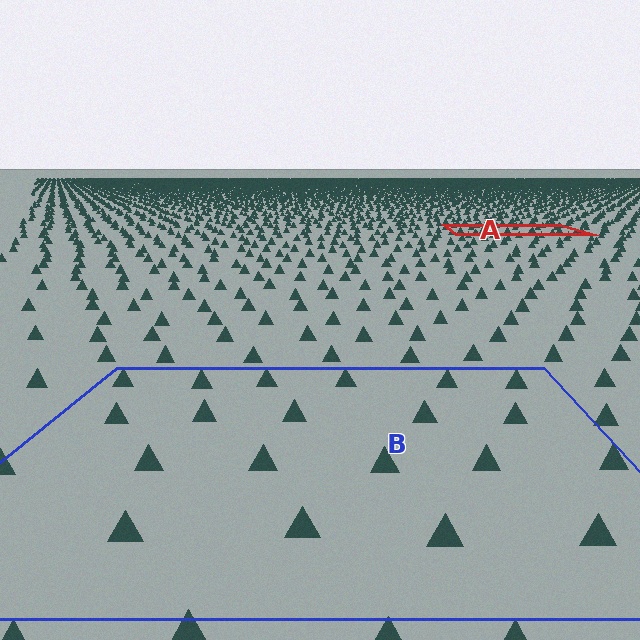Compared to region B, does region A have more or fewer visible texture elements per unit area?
Region A has more texture elements per unit area — they are packed more densely because it is farther away.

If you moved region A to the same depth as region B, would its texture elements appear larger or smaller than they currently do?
They would appear larger. At a closer depth, the same texture elements are projected at a bigger on-screen size.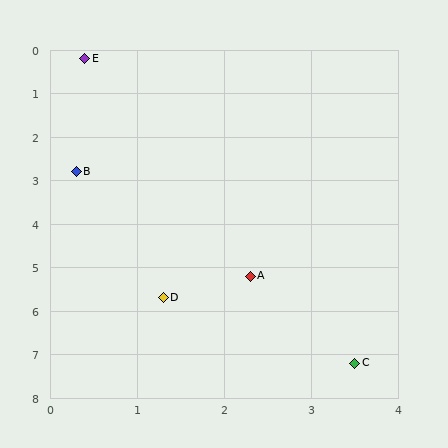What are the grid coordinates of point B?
Point B is at approximately (0.3, 2.8).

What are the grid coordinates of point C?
Point C is at approximately (3.5, 7.2).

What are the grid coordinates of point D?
Point D is at approximately (1.3, 5.7).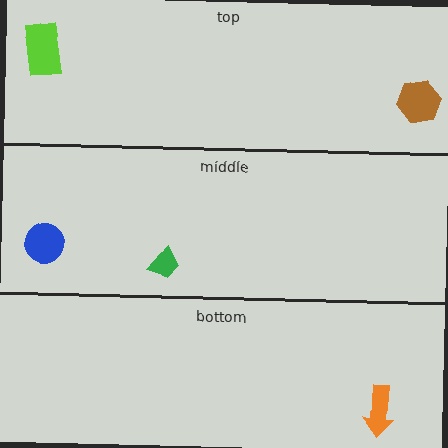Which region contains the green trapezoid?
The middle region.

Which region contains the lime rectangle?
The top region.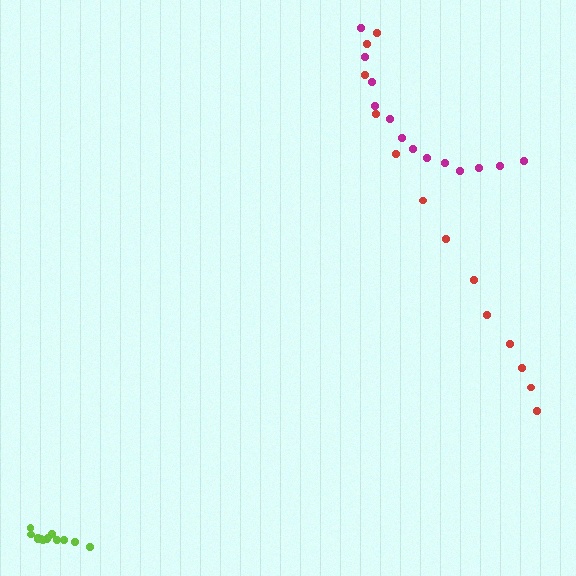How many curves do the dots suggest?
There are 3 distinct paths.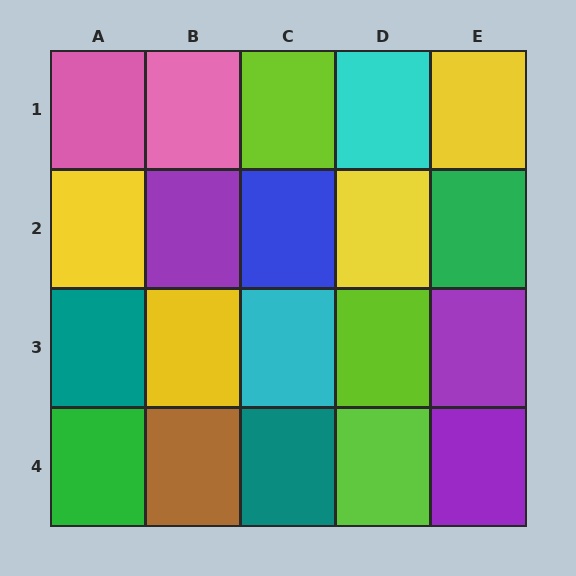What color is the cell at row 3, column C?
Cyan.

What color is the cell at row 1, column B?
Pink.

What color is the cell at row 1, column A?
Pink.